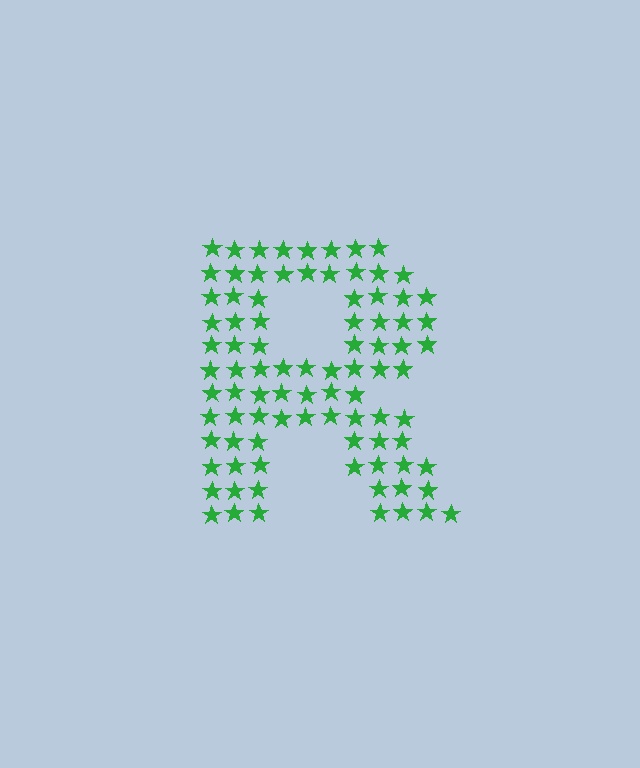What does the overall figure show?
The overall figure shows the letter R.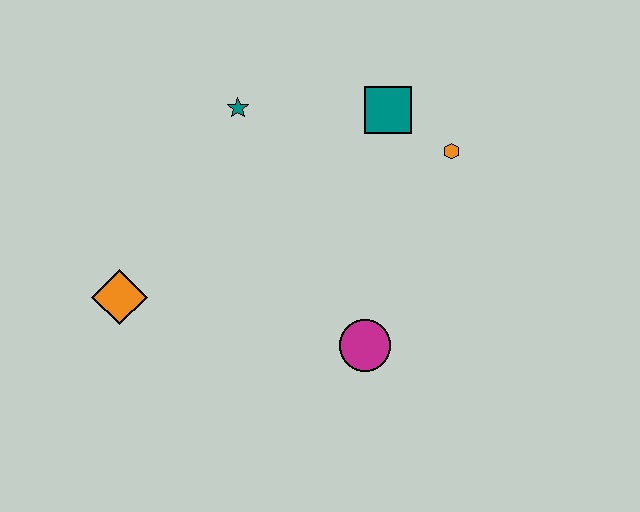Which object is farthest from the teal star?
The magenta circle is farthest from the teal star.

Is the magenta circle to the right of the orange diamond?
Yes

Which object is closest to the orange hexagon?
The teal square is closest to the orange hexagon.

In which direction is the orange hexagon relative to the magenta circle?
The orange hexagon is above the magenta circle.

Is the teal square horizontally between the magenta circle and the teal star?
No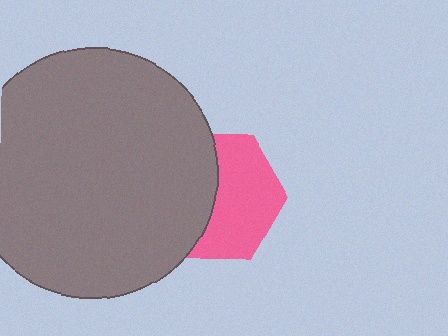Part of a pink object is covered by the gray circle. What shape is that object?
It is a hexagon.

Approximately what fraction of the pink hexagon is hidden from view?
Roughly 45% of the pink hexagon is hidden behind the gray circle.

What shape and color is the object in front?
The object in front is a gray circle.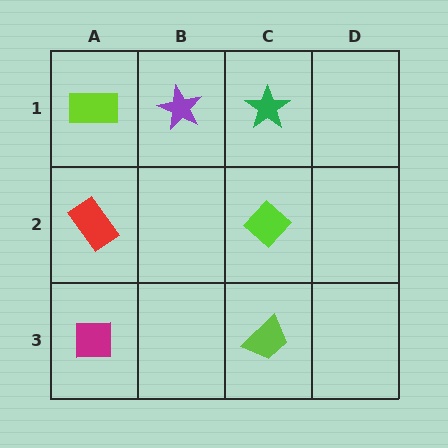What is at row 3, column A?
A magenta square.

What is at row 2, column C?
A lime diamond.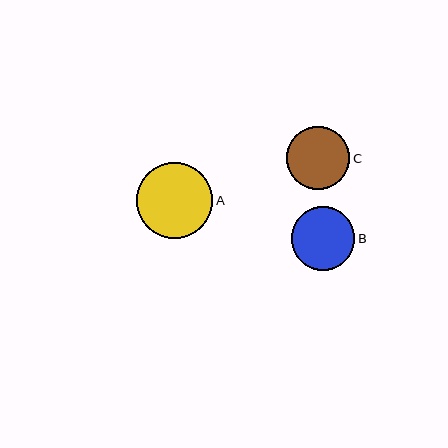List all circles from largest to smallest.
From largest to smallest: A, B, C.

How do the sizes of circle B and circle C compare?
Circle B and circle C are approximately the same size.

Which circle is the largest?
Circle A is the largest with a size of approximately 76 pixels.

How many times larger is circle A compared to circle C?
Circle A is approximately 1.2 times the size of circle C.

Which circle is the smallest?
Circle C is the smallest with a size of approximately 63 pixels.